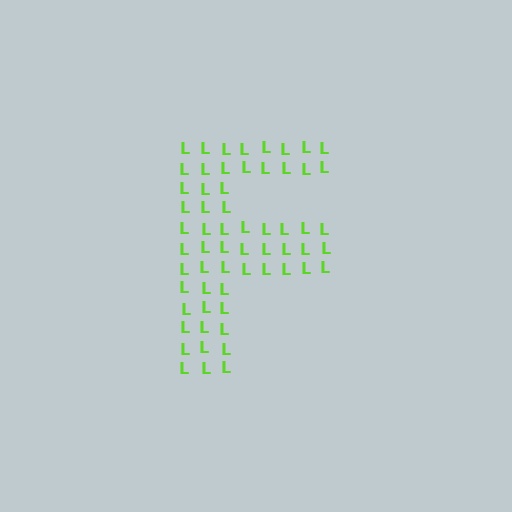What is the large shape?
The large shape is the letter F.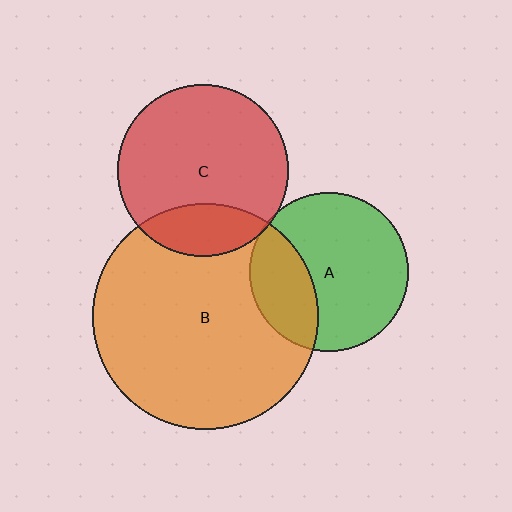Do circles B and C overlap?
Yes.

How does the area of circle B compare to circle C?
Approximately 1.7 times.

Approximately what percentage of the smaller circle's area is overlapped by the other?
Approximately 20%.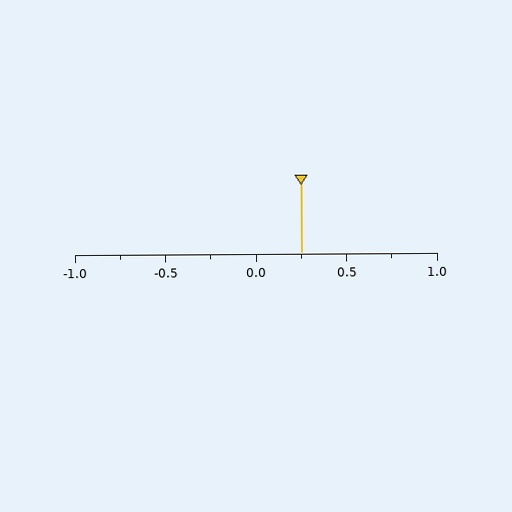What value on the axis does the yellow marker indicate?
The marker indicates approximately 0.25.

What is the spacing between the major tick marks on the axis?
The major ticks are spaced 0.5 apart.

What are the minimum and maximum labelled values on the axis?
The axis runs from -1.0 to 1.0.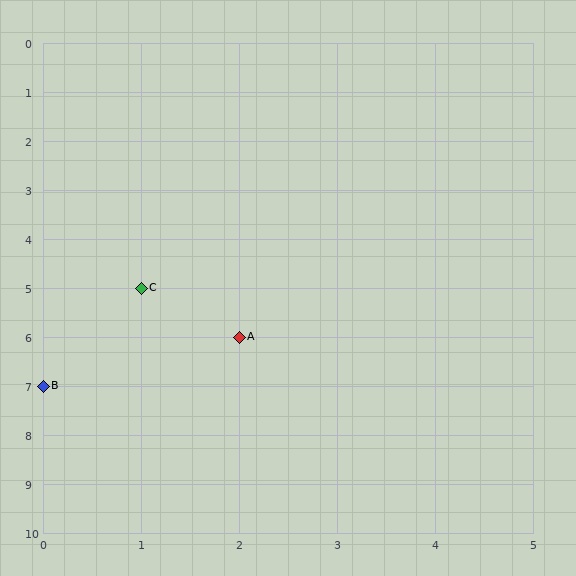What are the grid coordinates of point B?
Point B is at grid coordinates (0, 7).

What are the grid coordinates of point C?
Point C is at grid coordinates (1, 5).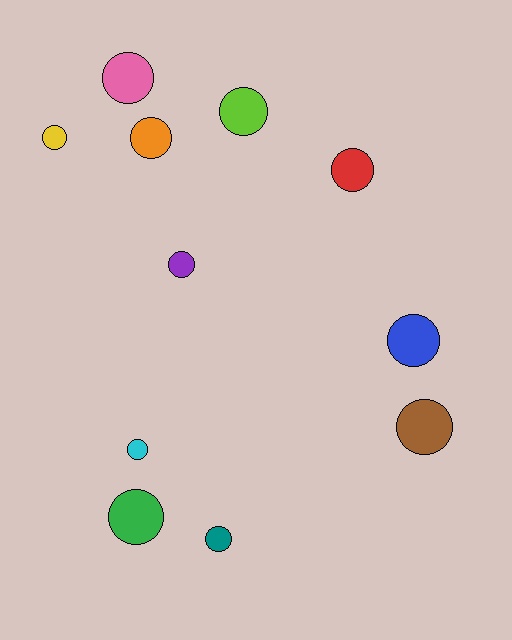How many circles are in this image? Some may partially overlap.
There are 11 circles.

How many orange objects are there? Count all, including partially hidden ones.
There is 1 orange object.